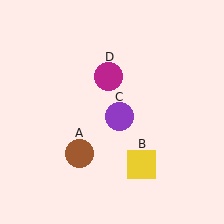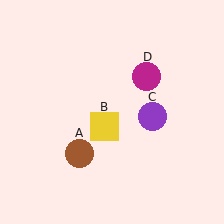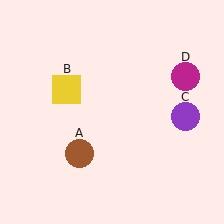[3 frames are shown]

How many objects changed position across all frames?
3 objects changed position: yellow square (object B), purple circle (object C), magenta circle (object D).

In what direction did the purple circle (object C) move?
The purple circle (object C) moved right.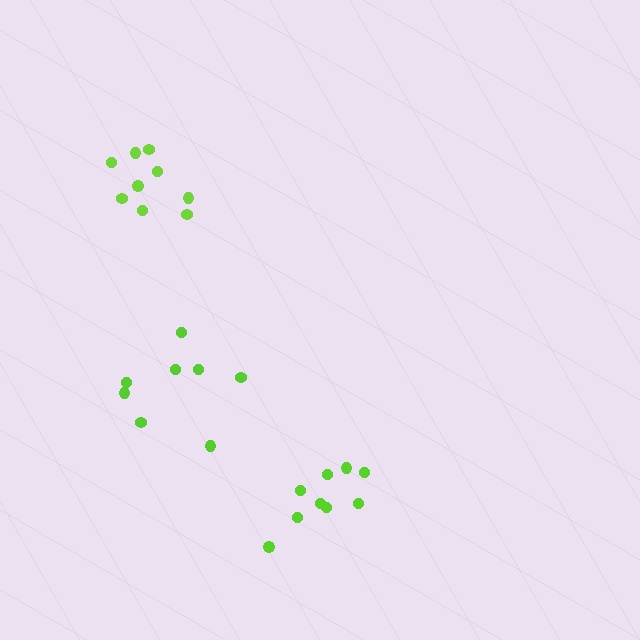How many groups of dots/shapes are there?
There are 3 groups.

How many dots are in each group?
Group 1: 9 dots, Group 2: 9 dots, Group 3: 8 dots (26 total).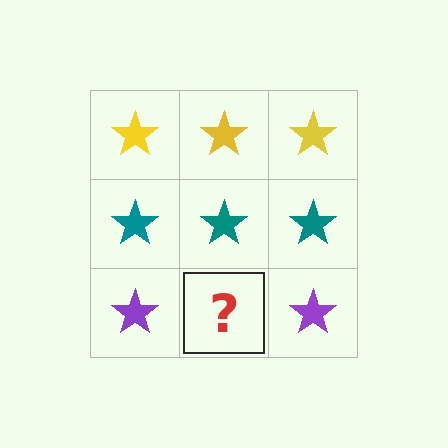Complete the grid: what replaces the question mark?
The question mark should be replaced with a purple star.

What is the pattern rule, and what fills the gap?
The rule is that each row has a consistent color. The gap should be filled with a purple star.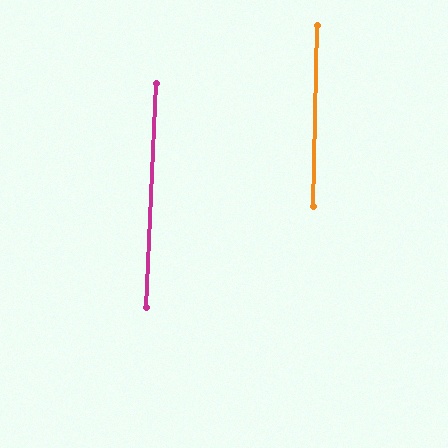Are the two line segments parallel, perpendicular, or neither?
Parallel — their directions differ by only 1.4°.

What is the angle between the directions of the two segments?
Approximately 1 degree.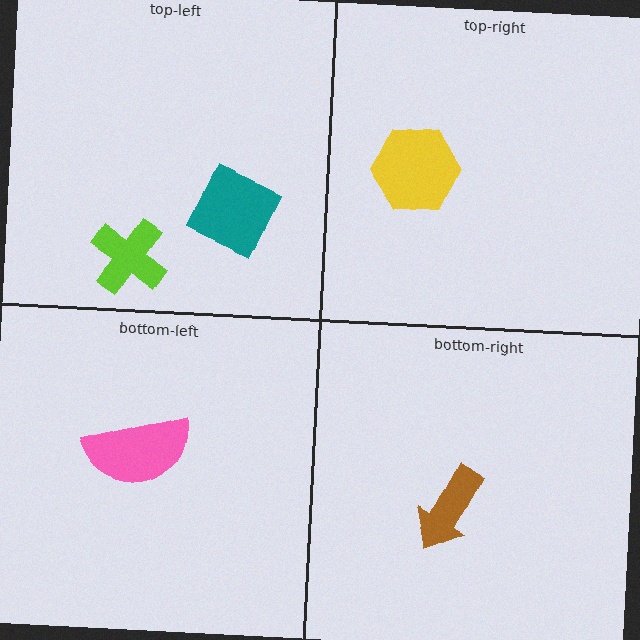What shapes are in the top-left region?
The lime cross, the teal diamond.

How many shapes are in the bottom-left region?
1.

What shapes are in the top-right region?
The yellow hexagon.